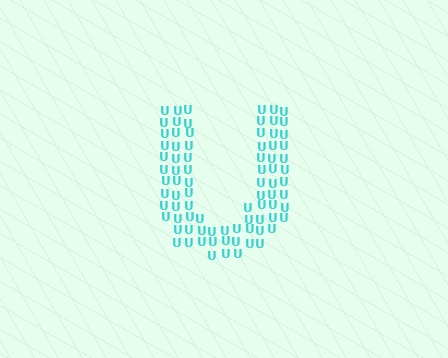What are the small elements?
The small elements are letter U's.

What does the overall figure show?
The overall figure shows the letter U.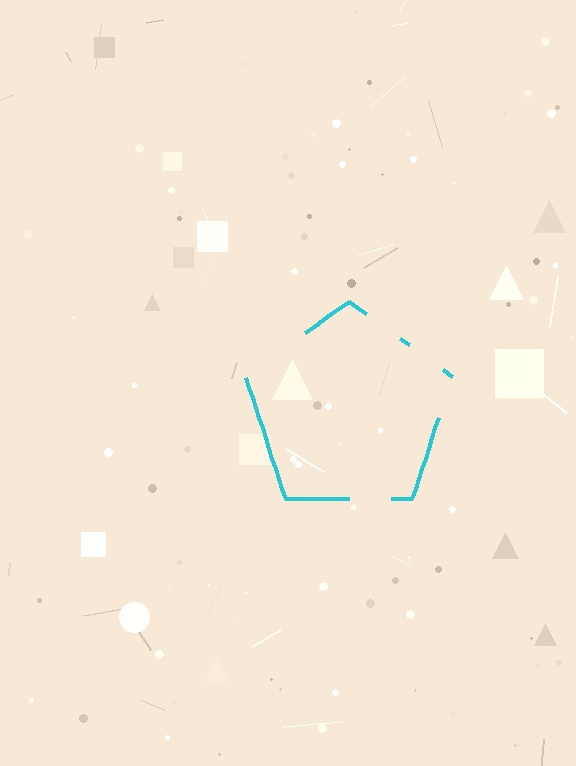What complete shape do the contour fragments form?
The contour fragments form a pentagon.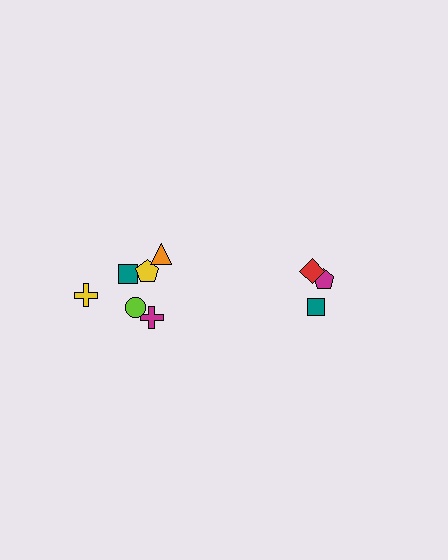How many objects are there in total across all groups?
There are 9 objects.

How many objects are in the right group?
There are 3 objects.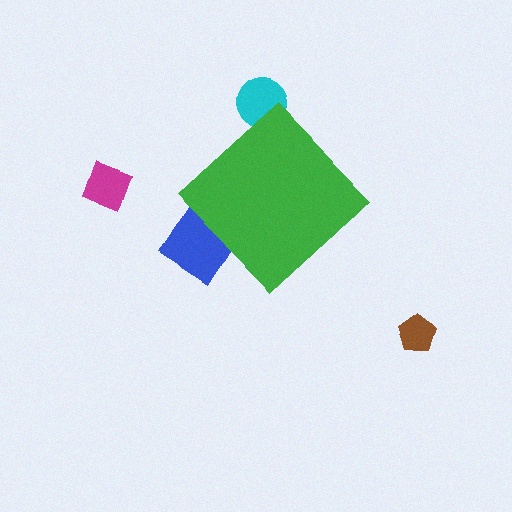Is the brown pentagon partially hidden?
No, the brown pentagon is fully visible.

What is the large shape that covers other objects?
A green diamond.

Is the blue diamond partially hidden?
Yes, the blue diamond is partially hidden behind the green diamond.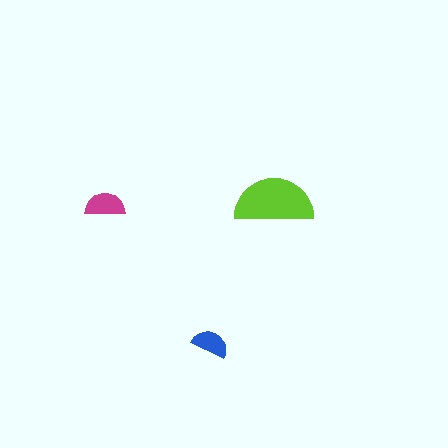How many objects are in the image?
There are 3 objects in the image.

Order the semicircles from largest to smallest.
the lime one, the magenta one, the blue one.